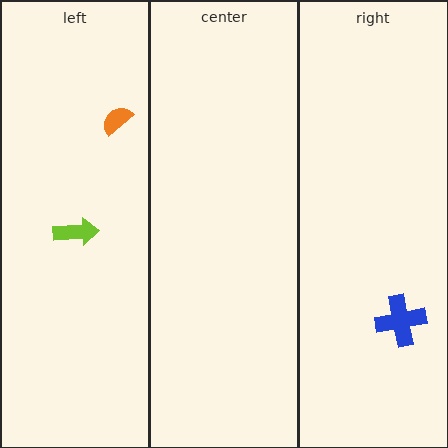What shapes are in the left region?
The lime arrow, the orange semicircle.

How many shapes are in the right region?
1.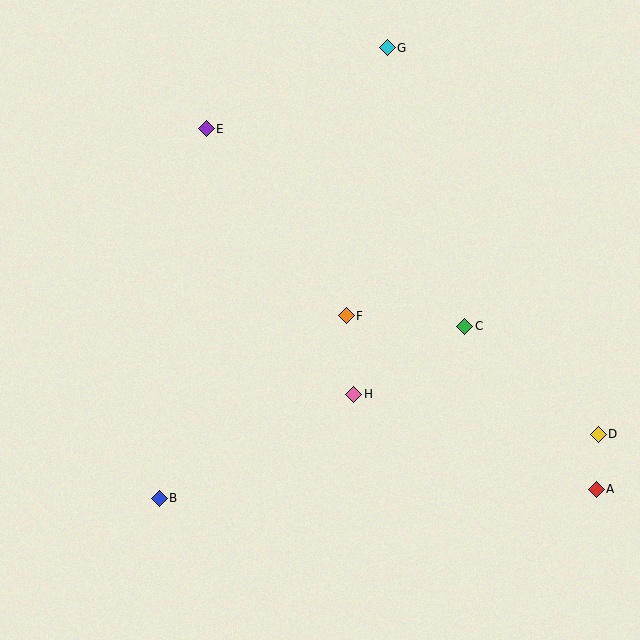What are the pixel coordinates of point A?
Point A is at (596, 490).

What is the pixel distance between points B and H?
The distance between B and H is 220 pixels.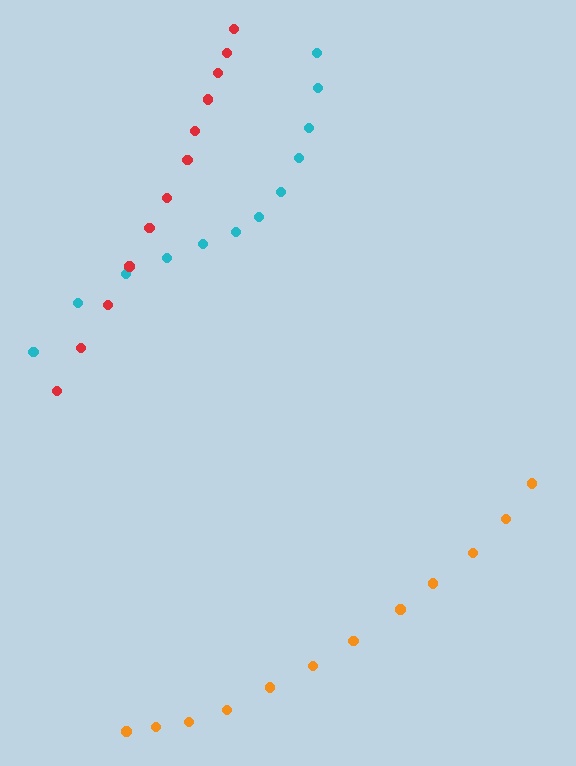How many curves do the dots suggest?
There are 3 distinct paths.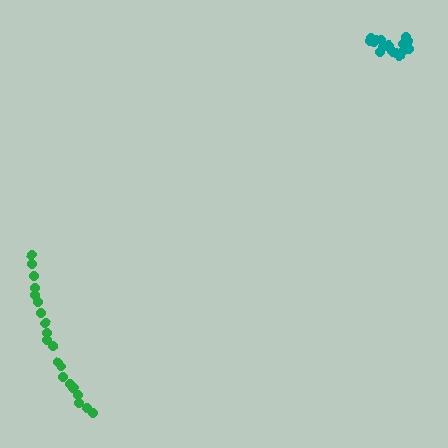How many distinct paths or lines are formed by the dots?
There are 2 distinct paths.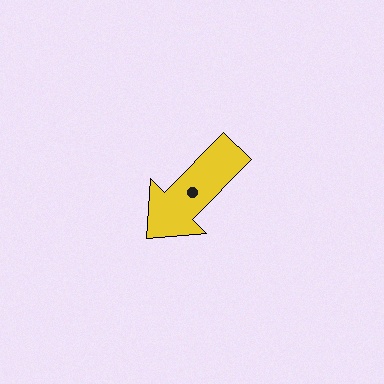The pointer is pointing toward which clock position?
Roughly 7 o'clock.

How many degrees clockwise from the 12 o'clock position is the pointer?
Approximately 224 degrees.